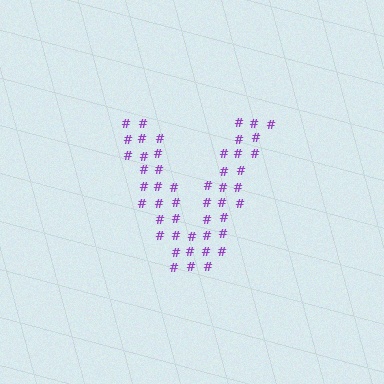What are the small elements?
The small elements are hash symbols.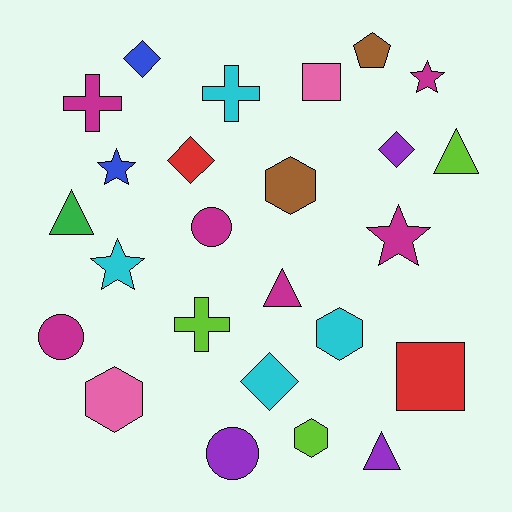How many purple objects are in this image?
There are 3 purple objects.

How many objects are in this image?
There are 25 objects.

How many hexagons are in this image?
There are 4 hexagons.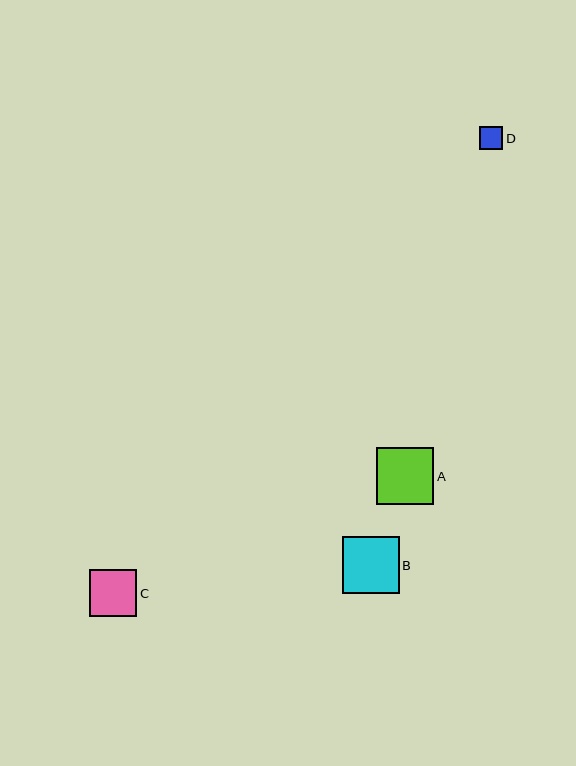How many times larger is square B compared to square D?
Square B is approximately 2.5 times the size of square D.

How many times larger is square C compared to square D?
Square C is approximately 2.1 times the size of square D.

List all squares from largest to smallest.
From largest to smallest: A, B, C, D.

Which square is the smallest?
Square D is the smallest with a size of approximately 23 pixels.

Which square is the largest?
Square A is the largest with a size of approximately 57 pixels.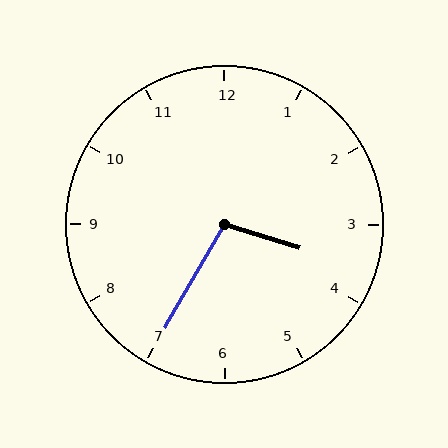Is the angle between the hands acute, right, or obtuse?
It is obtuse.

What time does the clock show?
3:35.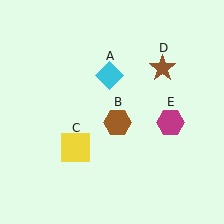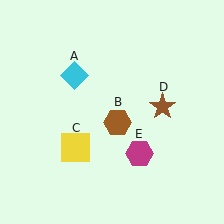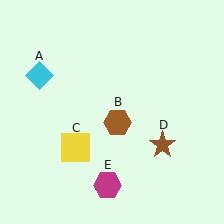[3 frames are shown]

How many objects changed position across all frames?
3 objects changed position: cyan diamond (object A), brown star (object D), magenta hexagon (object E).